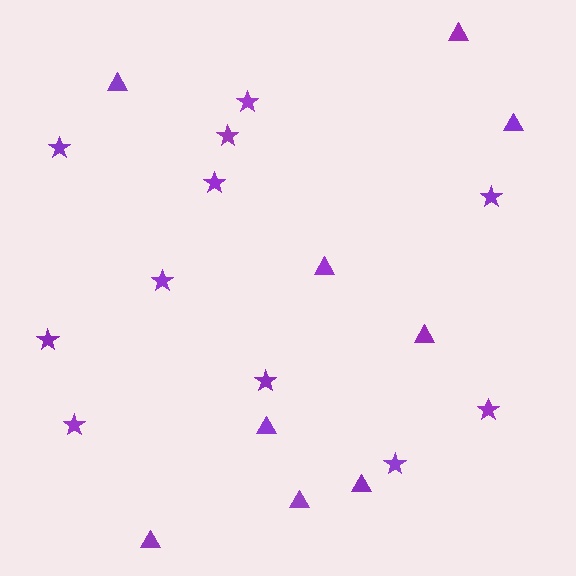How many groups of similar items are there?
There are 2 groups: one group of stars (11) and one group of triangles (9).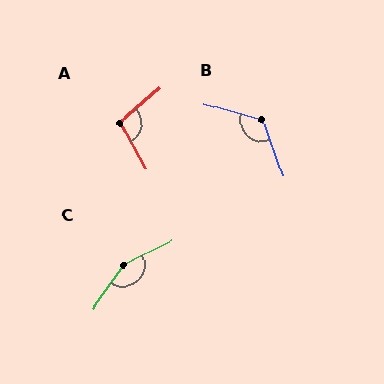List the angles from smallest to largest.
A (102°), B (125°), C (151°).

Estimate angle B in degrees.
Approximately 125 degrees.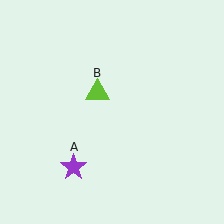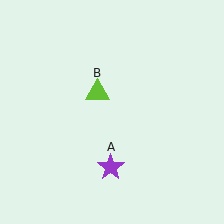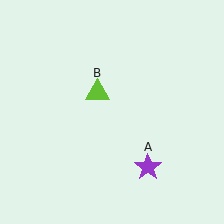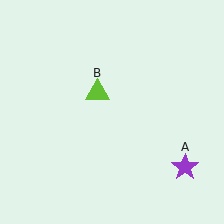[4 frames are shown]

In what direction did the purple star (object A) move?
The purple star (object A) moved right.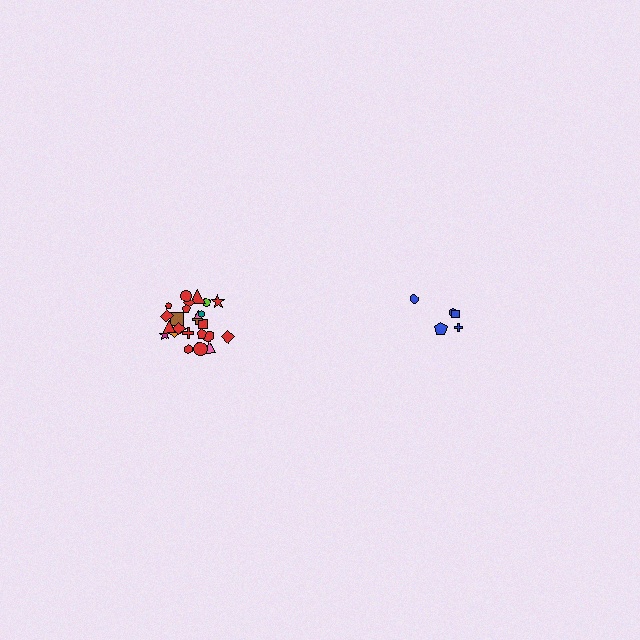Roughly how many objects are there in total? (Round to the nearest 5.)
Roughly 30 objects in total.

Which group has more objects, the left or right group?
The left group.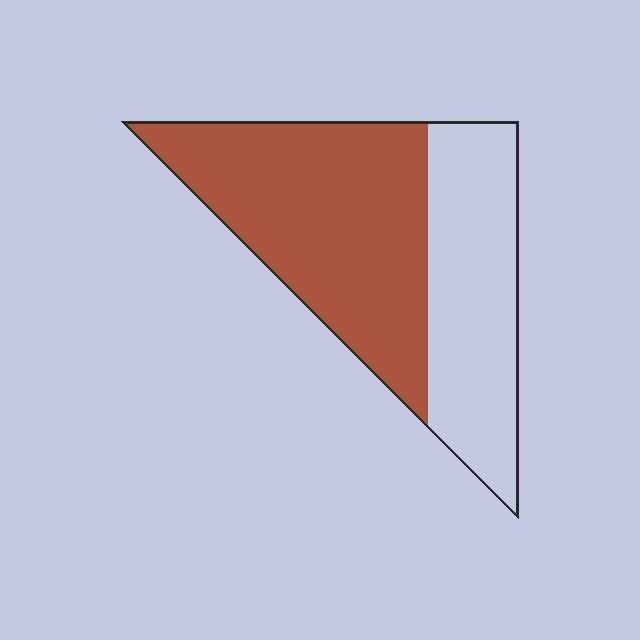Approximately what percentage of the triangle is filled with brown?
Approximately 60%.